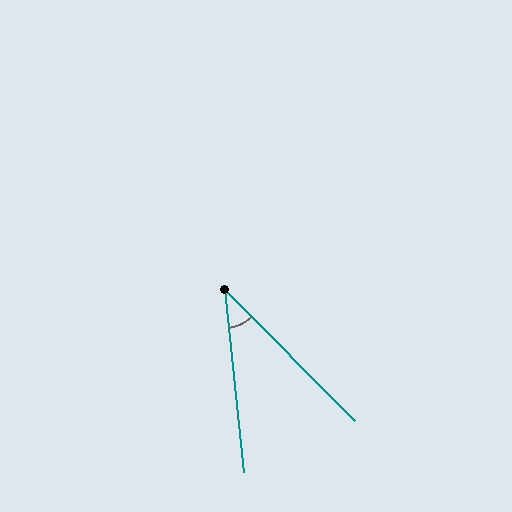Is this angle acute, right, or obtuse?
It is acute.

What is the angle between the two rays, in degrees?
Approximately 39 degrees.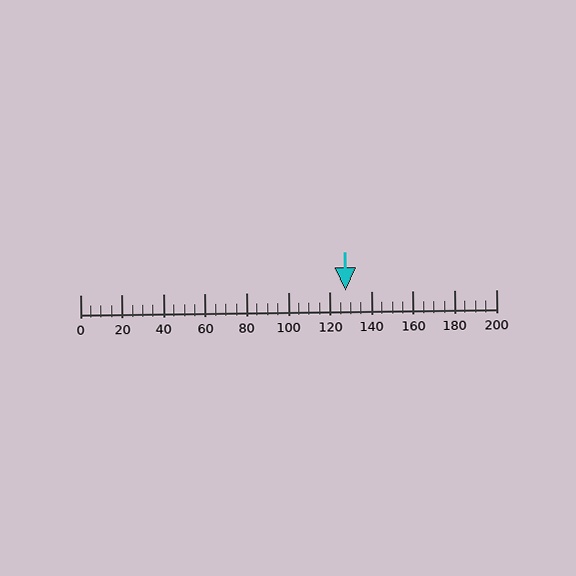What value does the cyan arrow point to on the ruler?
The cyan arrow points to approximately 128.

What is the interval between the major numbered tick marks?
The major tick marks are spaced 20 units apart.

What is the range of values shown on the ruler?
The ruler shows values from 0 to 200.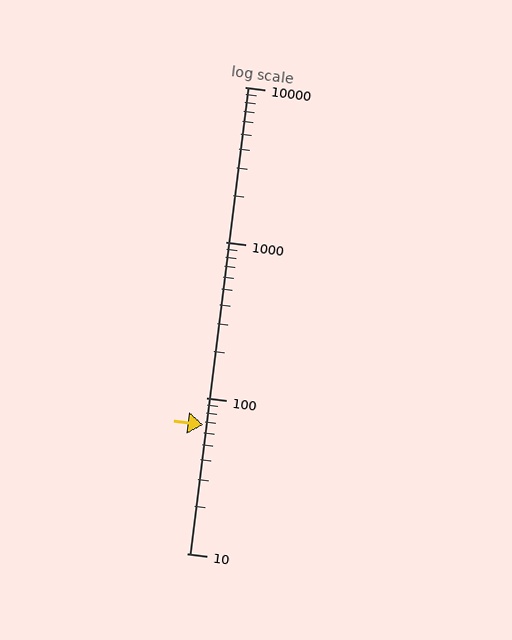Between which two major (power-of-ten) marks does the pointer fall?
The pointer is between 10 and 100.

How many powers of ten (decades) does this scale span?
The scale spans 3 decades, from 10 to 10000.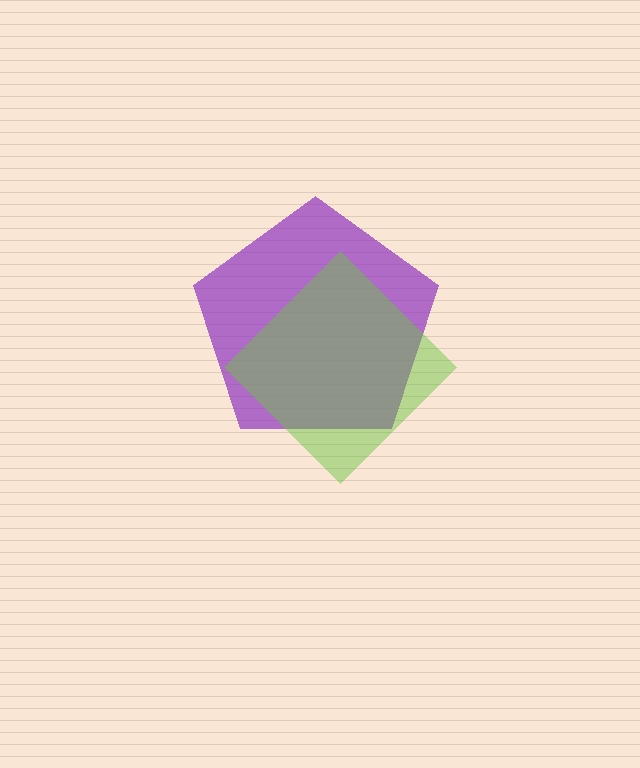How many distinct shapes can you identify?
There are 2 distinct shapes: a purple pentagon, a lime diamond.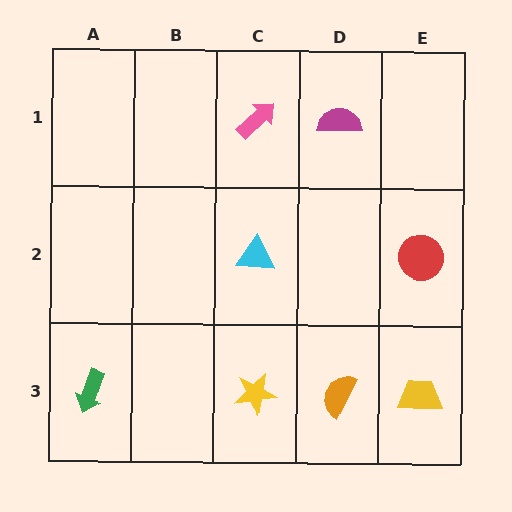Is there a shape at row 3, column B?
No, that cell is empty.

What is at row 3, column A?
A green arrow.